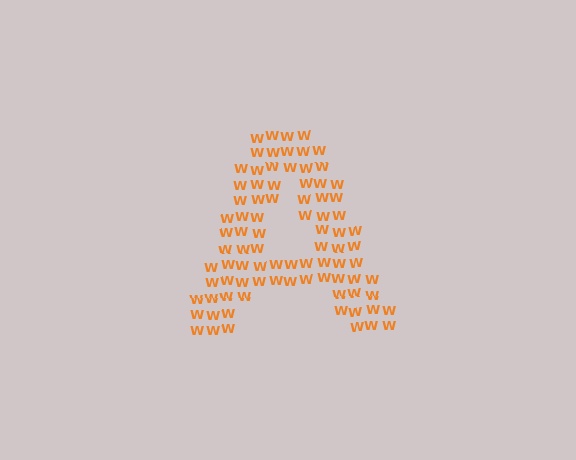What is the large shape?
The large shape is the letter A.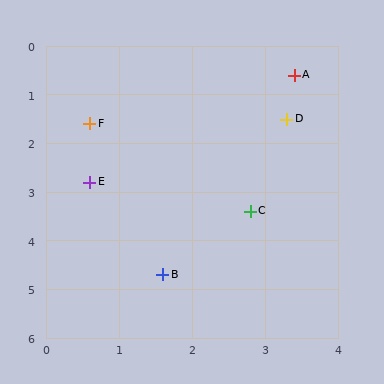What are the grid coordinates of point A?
Point A is at approximately (3.4, 0.6).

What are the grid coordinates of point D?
Point D is at approximately (3.3, 1.5).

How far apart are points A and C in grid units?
Points A and C are about 2.9 grid units apart.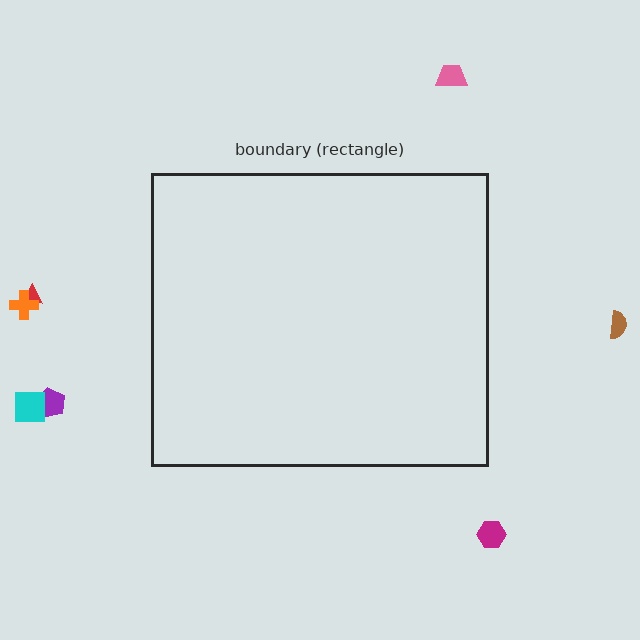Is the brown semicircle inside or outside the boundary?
Outside.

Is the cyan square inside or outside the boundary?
Outside.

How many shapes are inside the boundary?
0 inside, 7 outside.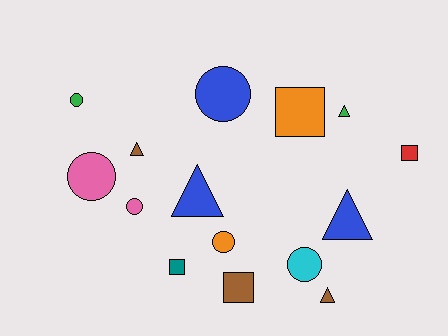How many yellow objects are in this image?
There are no yellow objects.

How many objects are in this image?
There are 15 objects.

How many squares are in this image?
There are 4 squares.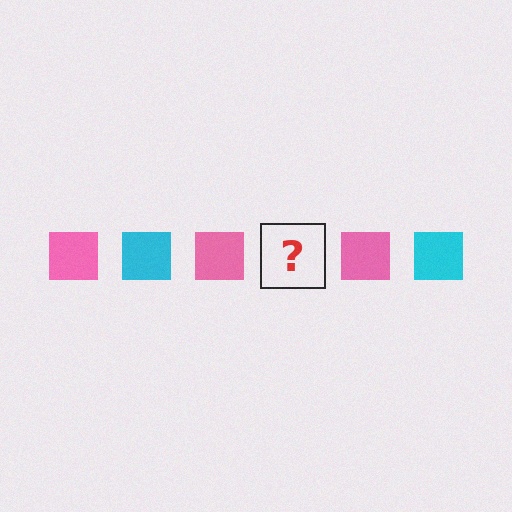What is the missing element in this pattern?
The missing element is a cyan square.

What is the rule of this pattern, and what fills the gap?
The rule is that the pattern cycles through pink, cyan squares. The gap should be filled with a cyan square.